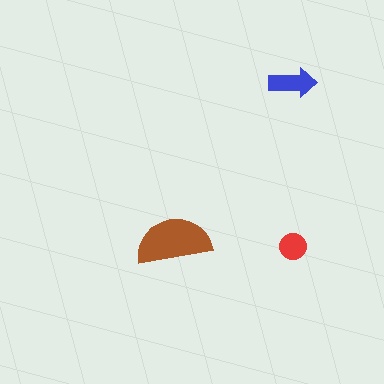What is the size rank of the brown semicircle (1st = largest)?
1st.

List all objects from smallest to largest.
The red circle, the blue arrow, the brown semicircle.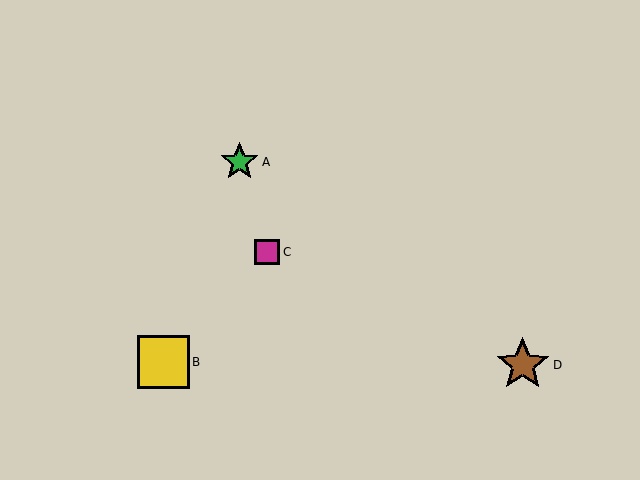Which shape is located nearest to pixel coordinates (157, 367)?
The yellow square (labeled B) at (163, 362) is nearest to that location.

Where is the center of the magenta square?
The center of the magenta square is at (267, 252).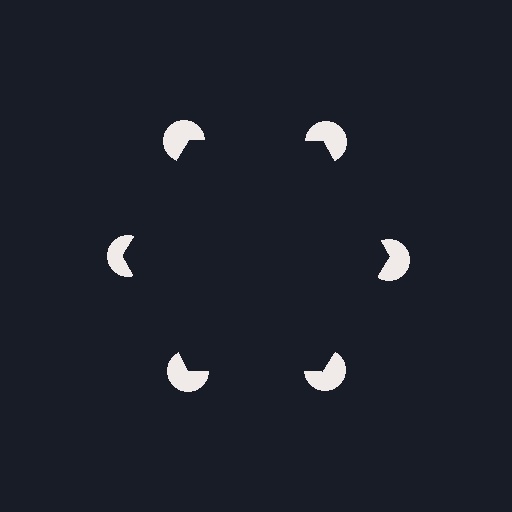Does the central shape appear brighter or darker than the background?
It typically appears slightly darker than the background, even though no actual brightness change is drawn.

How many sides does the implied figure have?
6 sides.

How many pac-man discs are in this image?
There are 6 — one at each vertex of the illusory hexagon.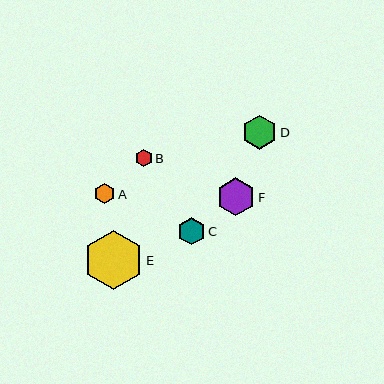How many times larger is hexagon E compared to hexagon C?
Hexagon E is approximately 2.2 times the size of hexagon C.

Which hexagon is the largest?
Hexagon E is the largest with a size of approximately 59 pixels.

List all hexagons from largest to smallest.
From largest to smallest: E, F, D, C, A, B.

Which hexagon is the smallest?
Hexagon B is the smallest with a size of approximately 17 pixels.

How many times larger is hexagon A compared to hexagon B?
Hexagon A is approximately 1.2 times the size of hexagon B.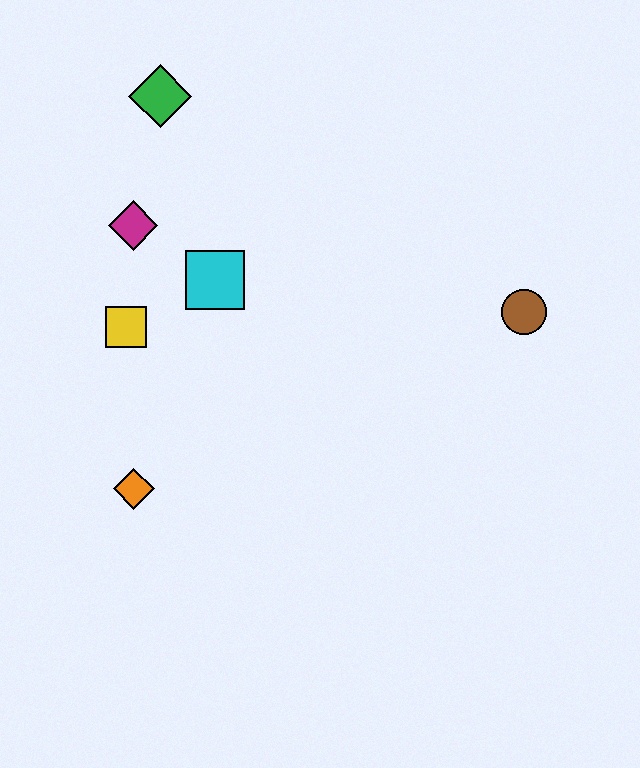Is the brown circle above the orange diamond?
Yes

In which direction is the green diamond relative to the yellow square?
The green diamond is above the yellow square.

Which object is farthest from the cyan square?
The brown circle is farthest from the cyan square.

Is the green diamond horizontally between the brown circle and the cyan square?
No